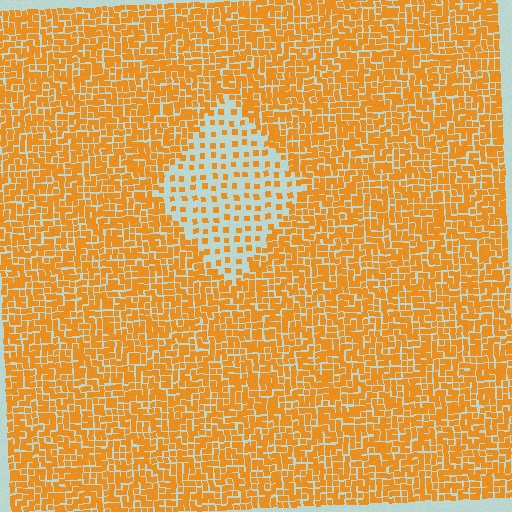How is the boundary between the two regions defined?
The boundary is defined by a change in element density (approximately 2.9x ratio). All elements are the same color, size, and shape.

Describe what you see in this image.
The image contains small orange elements arranged at two different densities. A diamond-shaped region is visible where the elements are less densely packed than the surrounding area.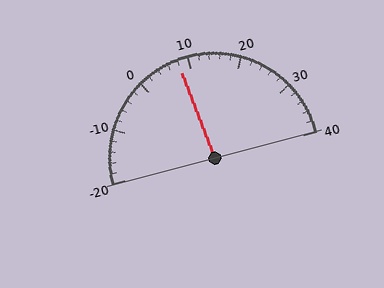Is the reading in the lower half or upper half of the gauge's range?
The reading is in the lower half of the range (-20 to 40).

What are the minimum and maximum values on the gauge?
The gauge ranges from -20 to 40.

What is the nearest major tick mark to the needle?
The nearest major tick mark is 10.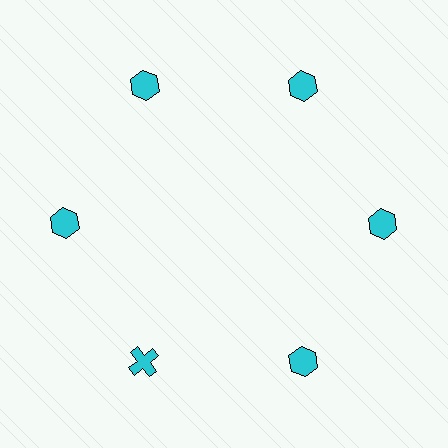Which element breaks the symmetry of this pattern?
The cyan cross at roughly the 7 o'clock position breaks the symmetry. All other shapes are cyan hexagons.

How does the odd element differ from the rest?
It has a different shape: cross instead of hexagon.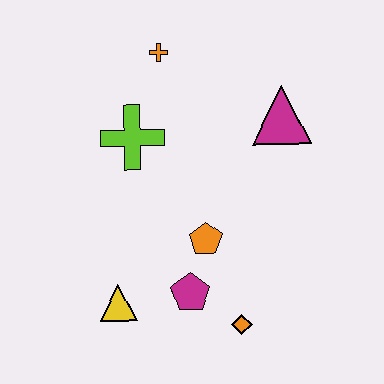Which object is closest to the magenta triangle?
The orange cross is closest to the magenta triangle.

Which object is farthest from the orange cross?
The orange diamond is farthest from the orange cross.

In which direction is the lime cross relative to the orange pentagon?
The lime cross is above the orange pentagon.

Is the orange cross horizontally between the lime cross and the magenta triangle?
Yes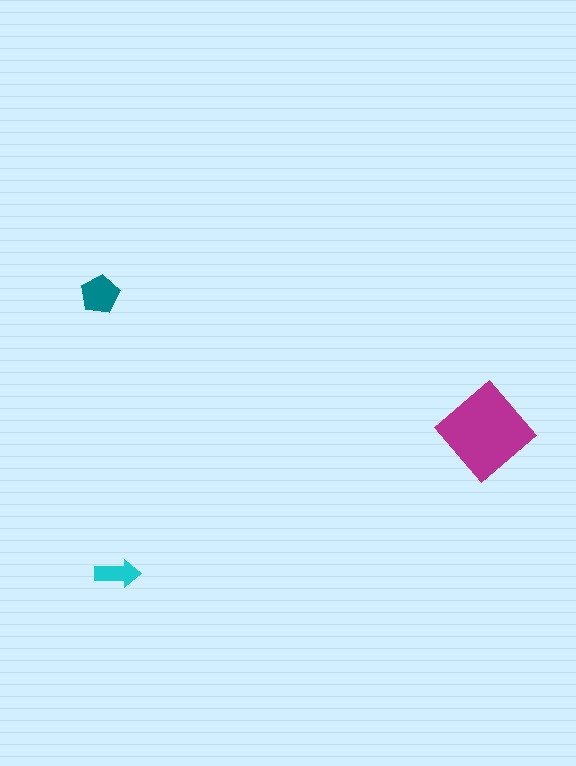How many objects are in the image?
There are 3 objects in the image.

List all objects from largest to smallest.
The magenta diamond, the teal pentagon, the cyan arrow.